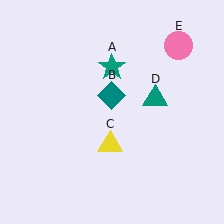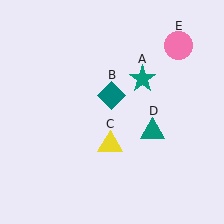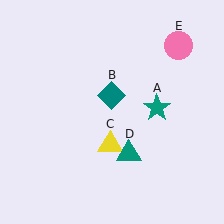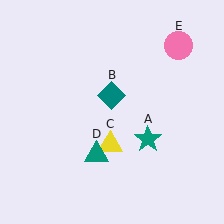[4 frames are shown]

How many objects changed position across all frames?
2 objects changed position: teal star (object A), teal triangle (object D).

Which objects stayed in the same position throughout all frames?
Teal diamond (object B) and yellow triangle (object C) and pink circle (object E) remained stationary.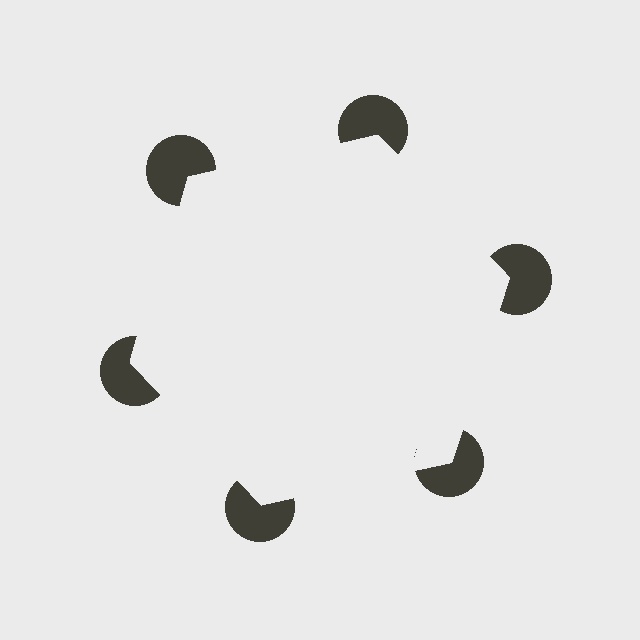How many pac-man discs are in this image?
There are 6 — one at each vertex of the illusory hexagon.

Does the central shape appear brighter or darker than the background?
It typically appears slightly brighter than the background, even though no actual brightness change is drawn.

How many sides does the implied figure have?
6 sides.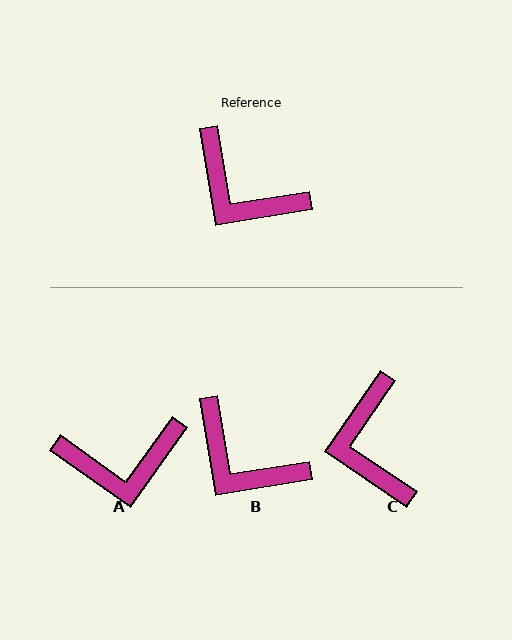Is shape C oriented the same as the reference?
No, it is off by about 43 degrees.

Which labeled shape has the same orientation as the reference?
B.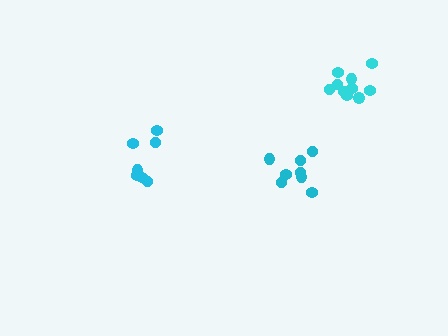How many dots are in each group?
Group 1: 7 dots, Group 2: 10 dots, Group 3: 8 dots (25 total).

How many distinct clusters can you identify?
There are 3 distinct clusters.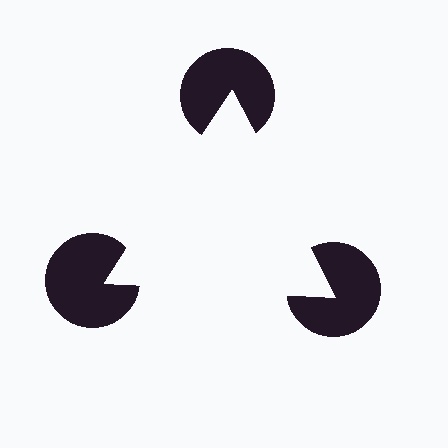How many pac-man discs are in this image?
There are 3 — one at each vertex of the illusory triangle.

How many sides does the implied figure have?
3 sides.